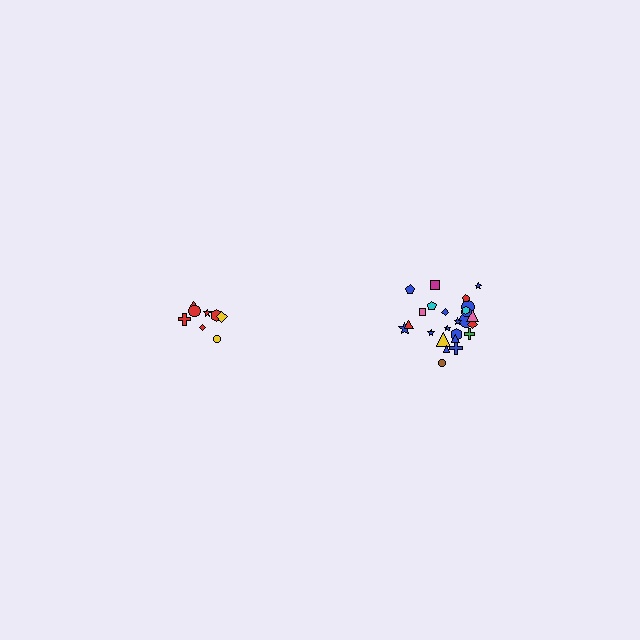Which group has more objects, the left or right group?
The right group.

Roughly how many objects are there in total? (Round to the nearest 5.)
Roughly 35 objects in total.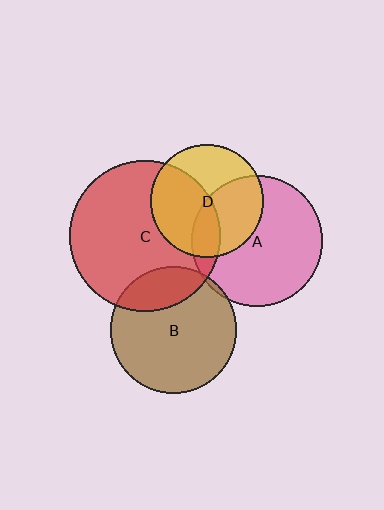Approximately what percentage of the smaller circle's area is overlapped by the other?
Approximately 15%.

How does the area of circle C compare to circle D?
Approximately 1.8 times.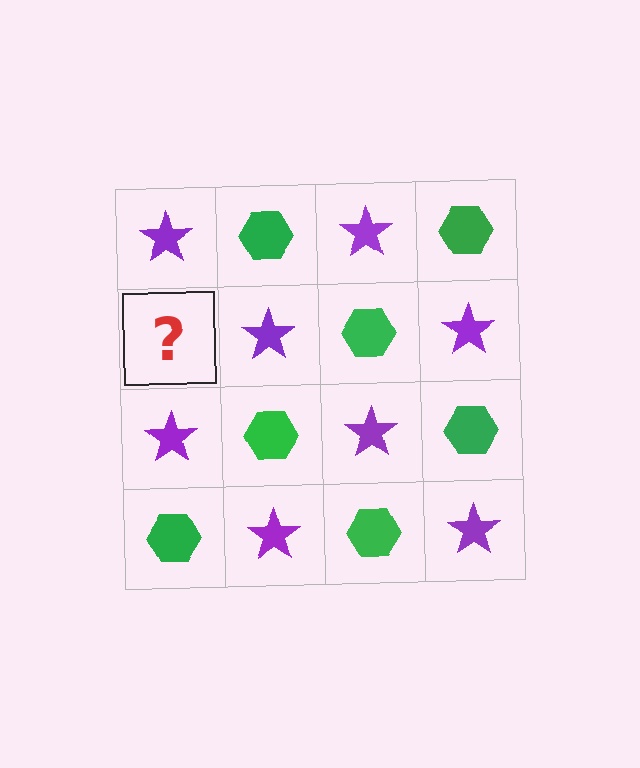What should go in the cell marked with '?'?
The missing cell should contain a green hexagon.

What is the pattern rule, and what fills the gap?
The rule is that it alternates purple star and green hexagon in a checkerboard pattern. The gap should be filled with a green hexagon.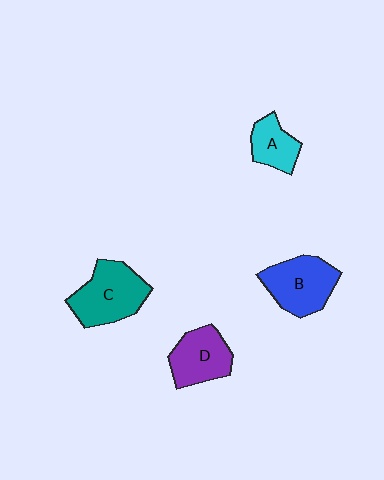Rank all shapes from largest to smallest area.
From largest to smallest: C (teal), B (blue), D (purple), A (cyan).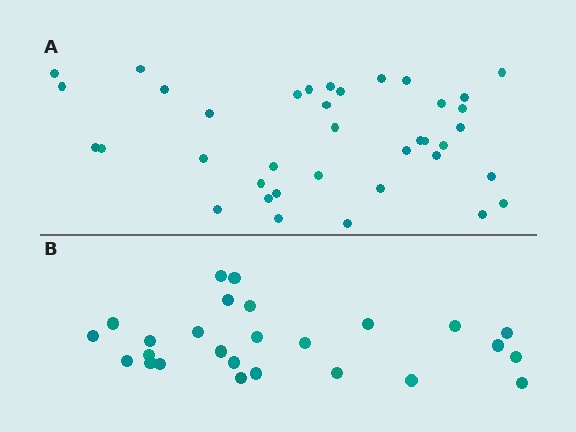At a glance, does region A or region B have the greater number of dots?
Region A (the top region) has more dots.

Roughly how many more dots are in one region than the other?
Region A has roughly 12 or so more dots than region B.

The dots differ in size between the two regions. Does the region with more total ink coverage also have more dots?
No. Region B has more total ink coverage because its dots are larger, but region A actually contains more individual dots. Total area can be misleading — the number of items is what matters here.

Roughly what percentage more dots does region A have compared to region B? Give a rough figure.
About 45% more.